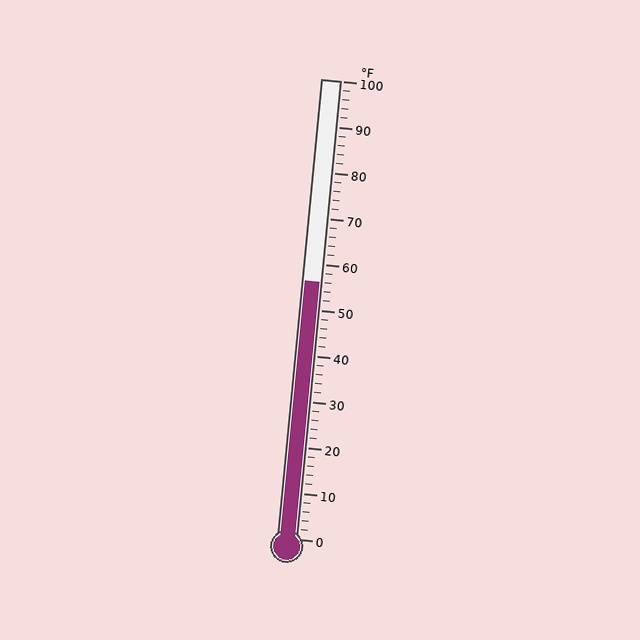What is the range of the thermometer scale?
The thermometer scale ranges from 0°F to 100°F.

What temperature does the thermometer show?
The thermometer shows approximately 56°F.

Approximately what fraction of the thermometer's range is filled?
The thermometer is filled to approximately 55% of its range.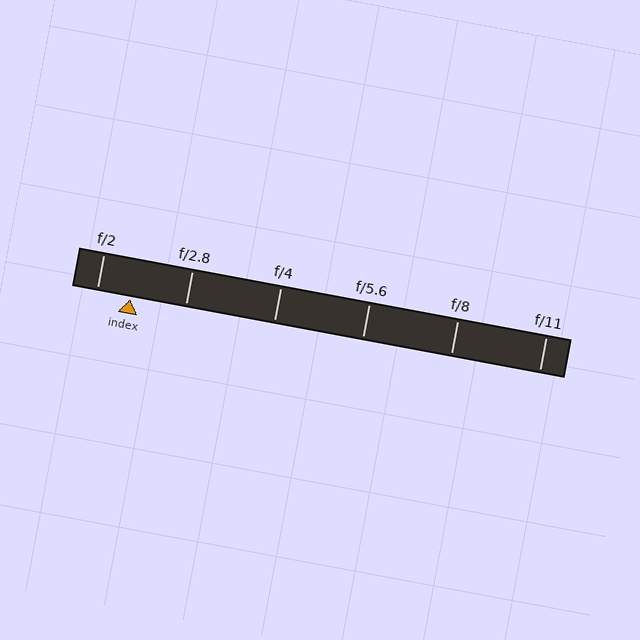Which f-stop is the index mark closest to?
The index mark is closest to f/2.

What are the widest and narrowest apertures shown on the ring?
The widest aperture shown is f/2 and the narrowest is f/11.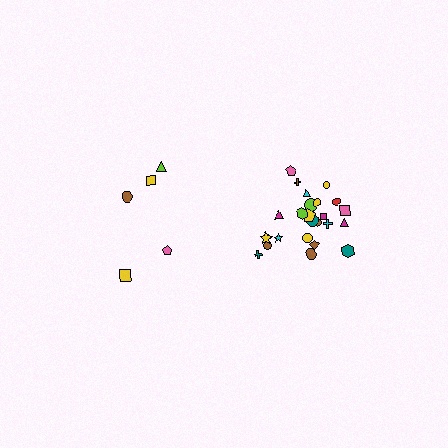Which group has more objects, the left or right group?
The right group.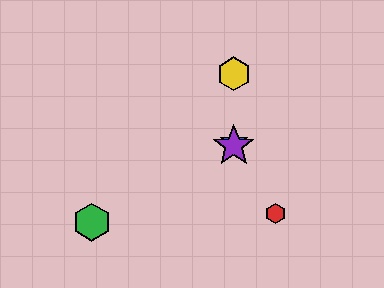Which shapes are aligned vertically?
The blue star, the yellow hexagon, the purple star are aligned vertically.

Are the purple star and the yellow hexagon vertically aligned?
Yes, both are at x≈234.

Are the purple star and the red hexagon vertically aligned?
No, the purple star is at x≈234 and the red hexagon is at x≈275.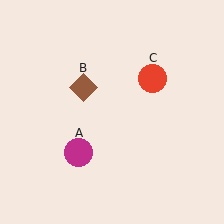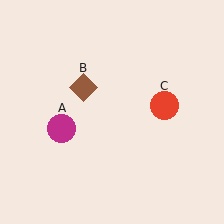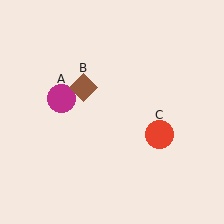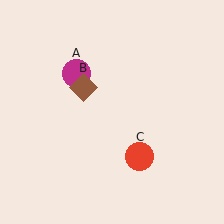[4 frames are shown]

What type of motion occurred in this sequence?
The magenta circle (object A), red circle (object C) rotated clockwise around the center of the scene.